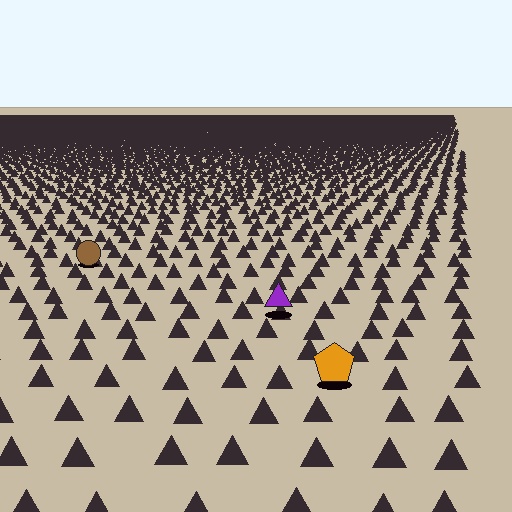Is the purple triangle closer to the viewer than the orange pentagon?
No. The orange pentagon is closer — you can tell from the texture gradient: the ground texture is coarser near it.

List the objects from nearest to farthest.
From nearest to farthest: the orange pentagon, the purple triangle, the brown circle.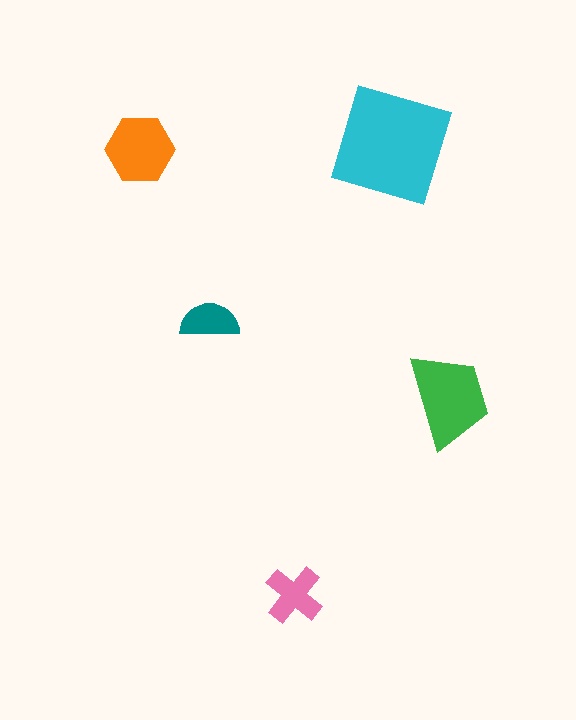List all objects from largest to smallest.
The cyan square, the green trapezoid, the orange hexagon, the pink cross, the teal semicircle.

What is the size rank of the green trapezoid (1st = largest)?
2nd.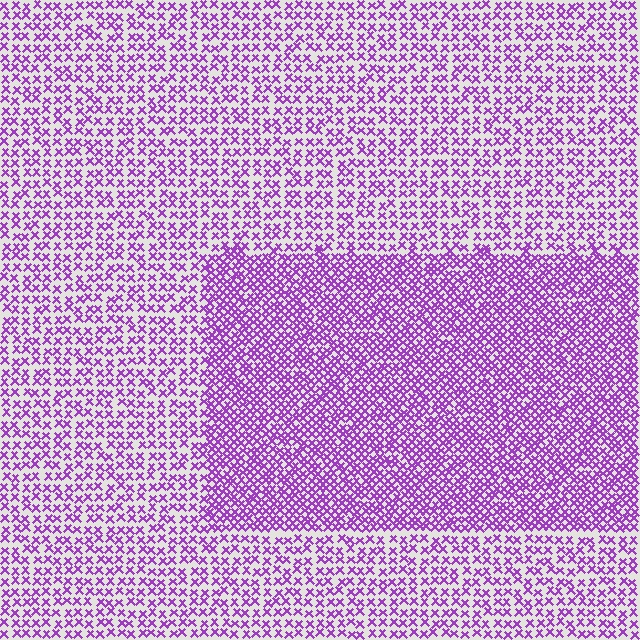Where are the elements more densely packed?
The elements are more densely packed inside the rectangle boundary.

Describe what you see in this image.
The image contains small purple elements arranged at two different densities. A rectangle-shaped region is visible where the elements are more densely packed than the surrounding area.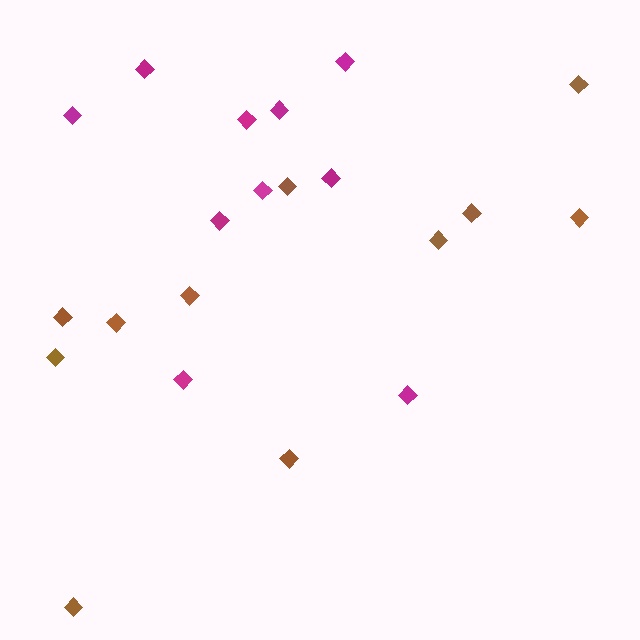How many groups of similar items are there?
There are 2 groups: one group of brown diamonds (11) and one group of magenta diamonds (10).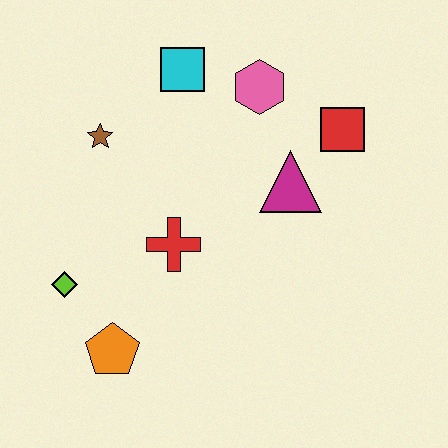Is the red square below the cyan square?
Yes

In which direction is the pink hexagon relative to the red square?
The pink hexagon is to the left of the red square.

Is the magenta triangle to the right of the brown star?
Yes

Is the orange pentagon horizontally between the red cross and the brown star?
Yes